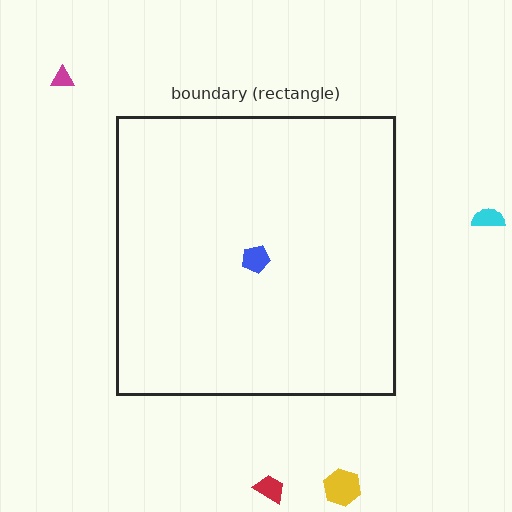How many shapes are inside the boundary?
1 inside, 4 outside.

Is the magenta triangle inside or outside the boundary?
Outside.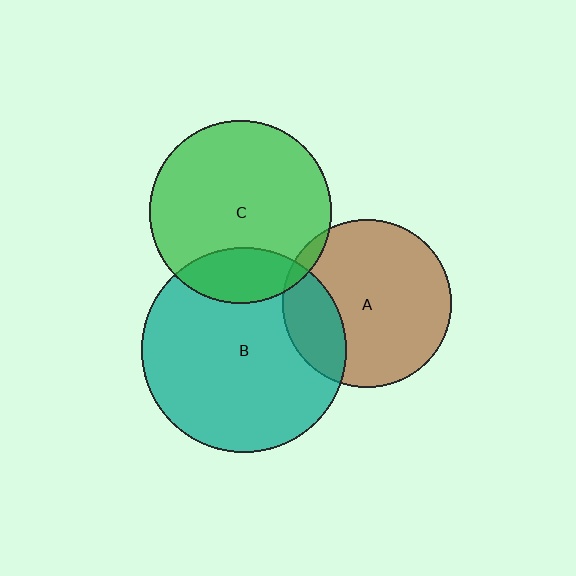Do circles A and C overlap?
Yes.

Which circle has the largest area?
Circle B (teal).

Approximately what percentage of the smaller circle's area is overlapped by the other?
Approximately 5%.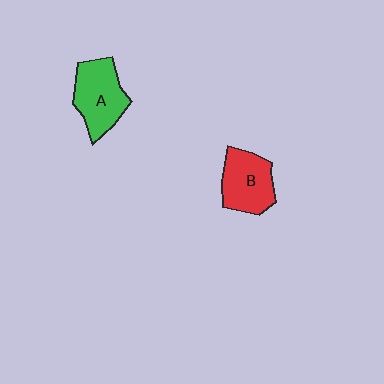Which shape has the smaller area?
Shape B (red).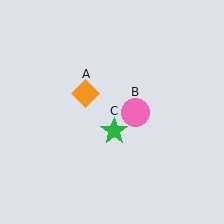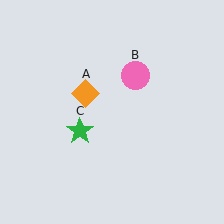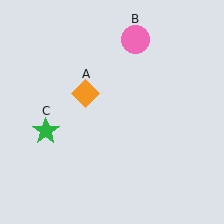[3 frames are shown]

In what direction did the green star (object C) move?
The green star (object C) moved left.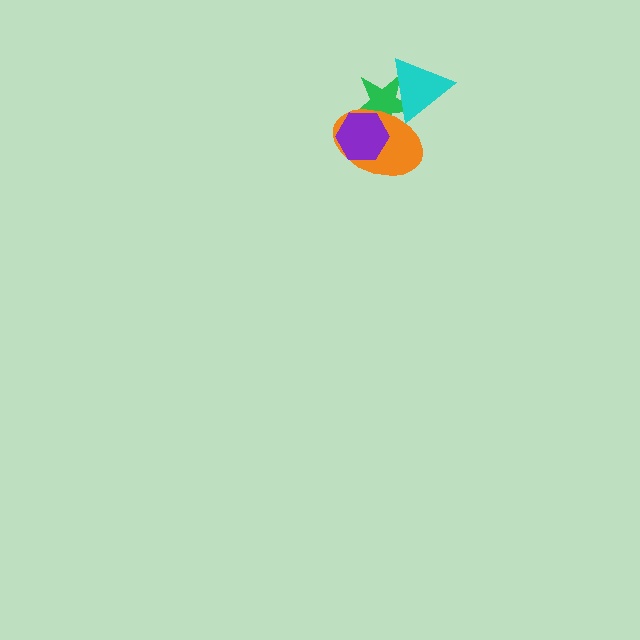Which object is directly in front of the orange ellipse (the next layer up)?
The cyan triangle is directly in front of the orange ellipse.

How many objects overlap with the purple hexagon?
2 objects overlap with the purple hexagon.